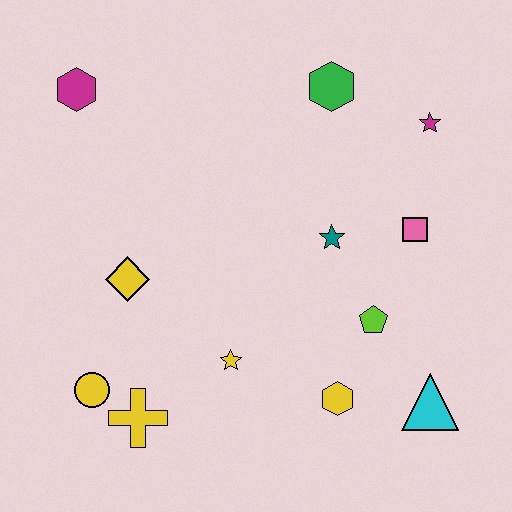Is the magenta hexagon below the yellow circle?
No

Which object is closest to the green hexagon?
The magenta star is closest to the green hexagon.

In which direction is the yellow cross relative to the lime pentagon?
The yellow cross is to the left of the lime pentagon.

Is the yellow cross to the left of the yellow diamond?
No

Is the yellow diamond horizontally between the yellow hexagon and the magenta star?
No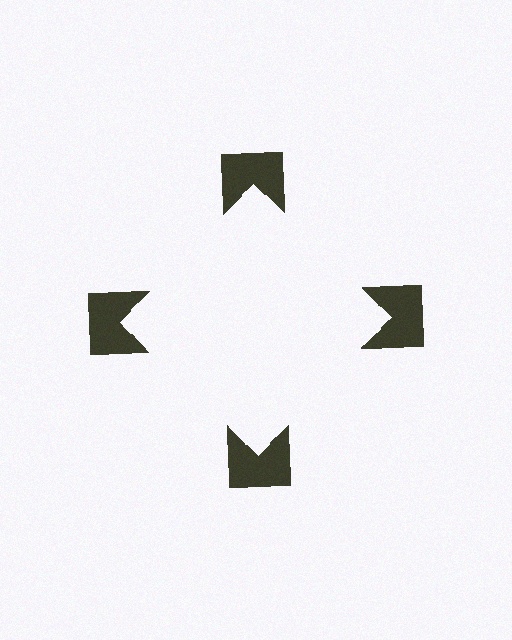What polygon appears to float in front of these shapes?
An illusory square — its edges are inferred from the aligned wedge cuts in the notched squares, not physically drawn.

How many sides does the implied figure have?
4 sides.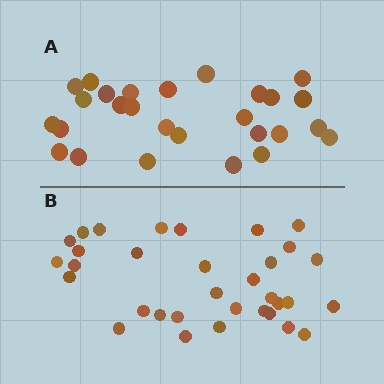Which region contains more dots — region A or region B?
Region B (the bottom region) has more dots.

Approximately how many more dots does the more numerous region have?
Region B has about 6 more dots than region A.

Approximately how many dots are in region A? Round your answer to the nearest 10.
About 30 dots. (The exact count is 27, which rounds to 30.)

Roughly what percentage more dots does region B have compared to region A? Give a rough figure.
About 20% more.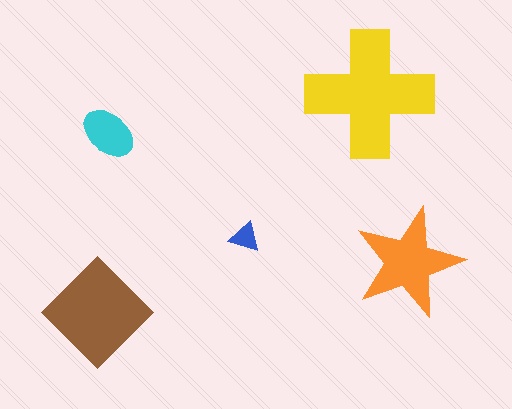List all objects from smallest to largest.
The blue triangle, the cyan ellipse, the orange star, the brown diamond, the yellow cross.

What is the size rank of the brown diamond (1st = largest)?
2nd.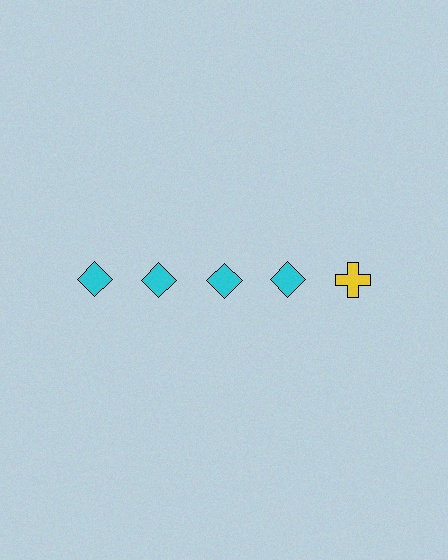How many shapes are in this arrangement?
There are 5 shapes arranged in a grid pattern.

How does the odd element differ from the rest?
It differs in both color (yellow instead of cyan) and shape (cross instead of diamond).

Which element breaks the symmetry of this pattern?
The yellow cross in the top row, rightmost column breaks the symmetry. All other shapes are cyan diamonds.